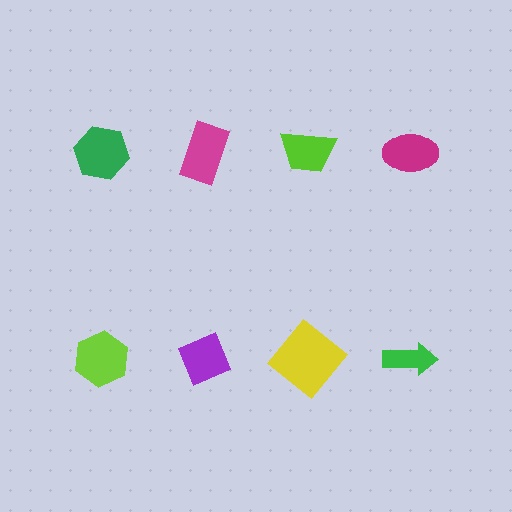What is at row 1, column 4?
A magenta ellipse.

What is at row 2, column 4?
A green arrow.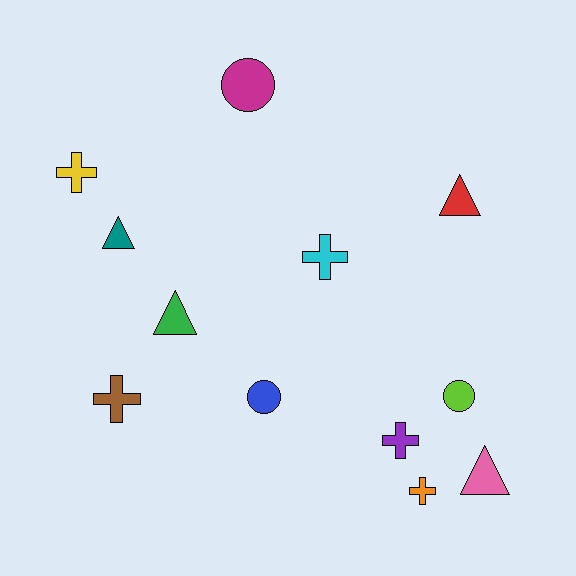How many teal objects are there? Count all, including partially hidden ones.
There is 1 teal object.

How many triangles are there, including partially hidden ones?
There are 4 triangles.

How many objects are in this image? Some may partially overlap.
There are 12 objects.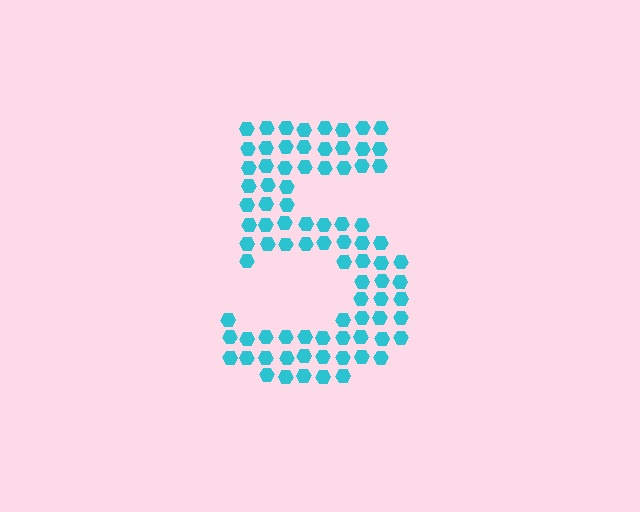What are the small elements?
The small elements are hexagons.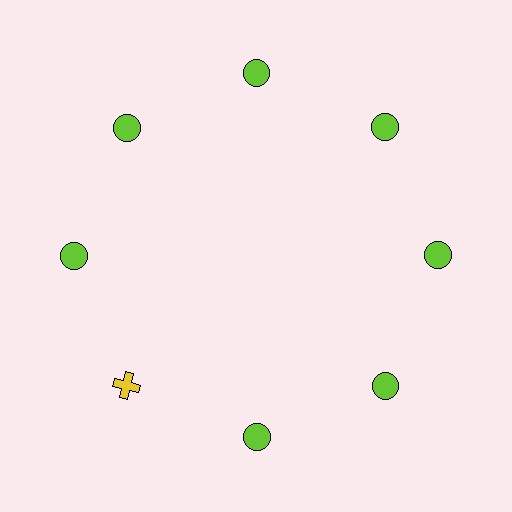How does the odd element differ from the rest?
It differs in both color (yellow instead of lime) and shape (cross instead of circle).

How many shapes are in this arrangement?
There are 8 shapes arranged in a ring pattern.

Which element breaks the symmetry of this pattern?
The yellow cross at roughly the 8 o'clock position breaks the symmetry. All other shapes are lime circles.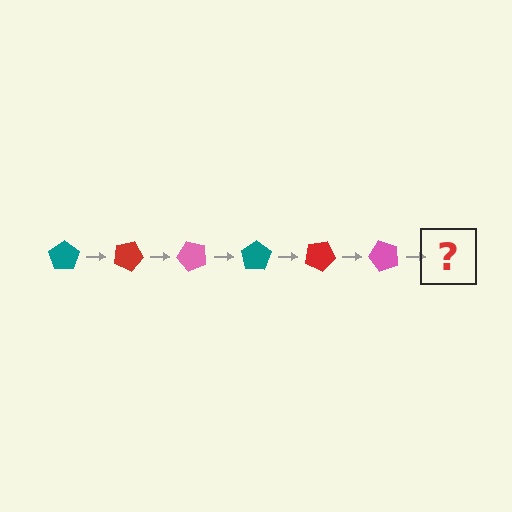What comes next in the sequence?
The next element should be a teal pentagon, rotated 150 degrees from the start.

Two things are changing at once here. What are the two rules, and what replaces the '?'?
The two rules are that it rotates 25 degrees each step and the color cycles through teal, red, and pink. The '?' should be a teal pentagon, rotated 150 degrees from the start.